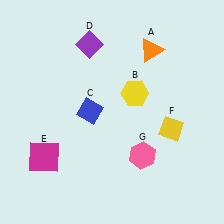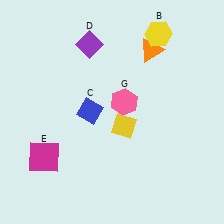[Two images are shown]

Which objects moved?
The objects that moved are: the yellow hexagon (B), the yellow diamond (F), the pink hexagon (G).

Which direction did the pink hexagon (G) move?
The pink hexagon (G) moved up.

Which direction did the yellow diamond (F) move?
The yellow diamond (F) moved left.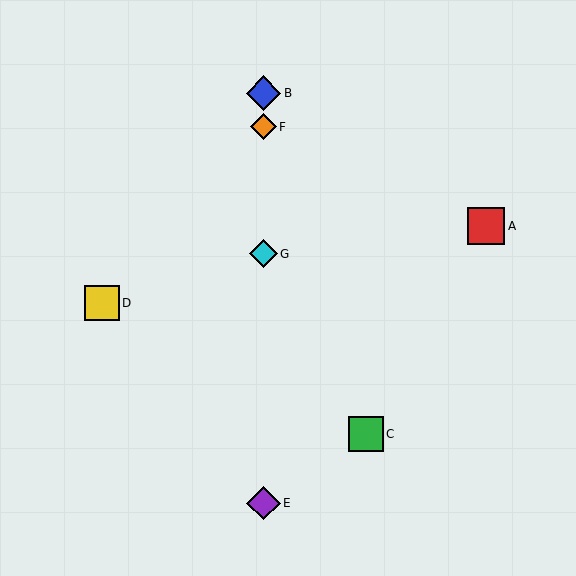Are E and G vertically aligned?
Yes, both are at x≈263.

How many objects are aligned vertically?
4 objects (B, E, F, G) are aligned vertically.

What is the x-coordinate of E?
Object E is at x≈263.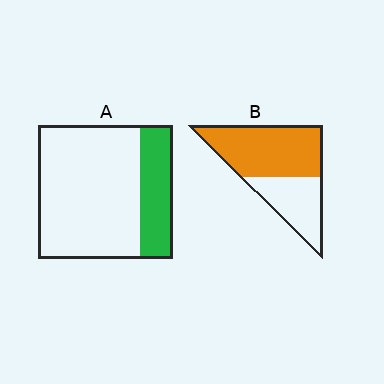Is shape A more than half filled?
No.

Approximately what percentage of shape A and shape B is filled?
A is approximately 25% and B is approximately 60%.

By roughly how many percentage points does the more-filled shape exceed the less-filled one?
By roughly 40 percentage points (B over A).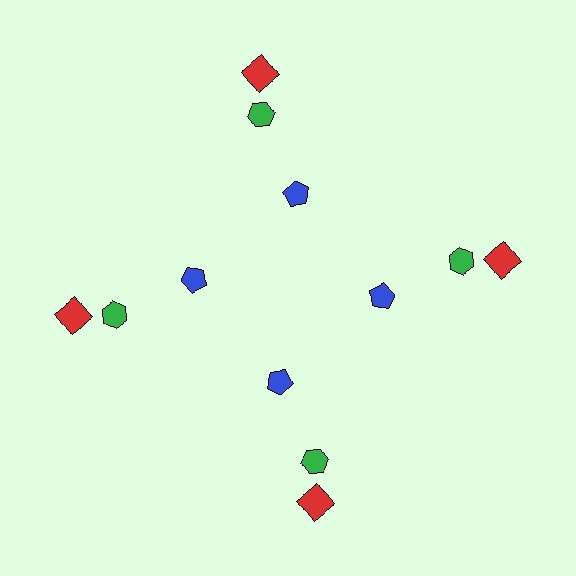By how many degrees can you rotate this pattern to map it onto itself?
The pattern maps onto itself every 90 degrees of rotation.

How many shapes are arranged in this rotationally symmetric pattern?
There are 12 shapes, arranged in 4 groups of 3.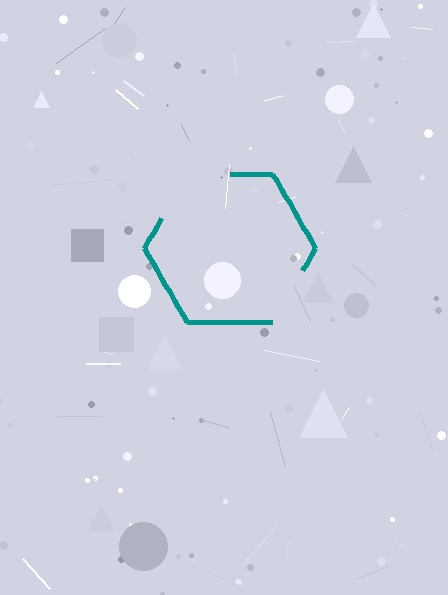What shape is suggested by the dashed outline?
The dashed outline suggests a hexagon.